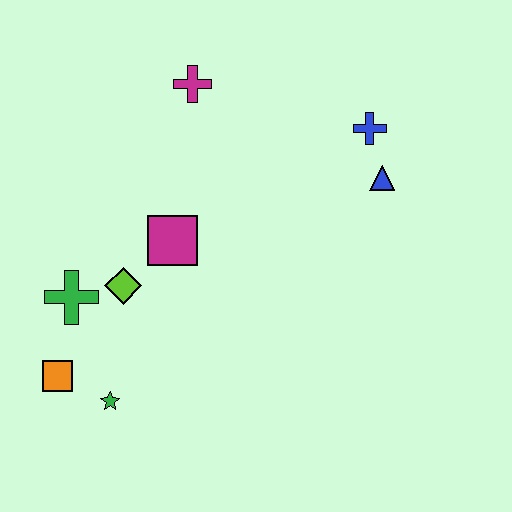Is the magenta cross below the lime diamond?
No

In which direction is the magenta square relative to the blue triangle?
The magenta square is to the left of the blue triangle.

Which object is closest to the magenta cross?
The magenta square is closest to the magenta cross.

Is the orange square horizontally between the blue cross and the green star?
No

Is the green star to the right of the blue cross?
No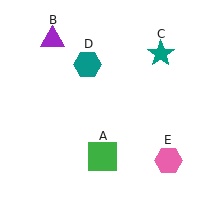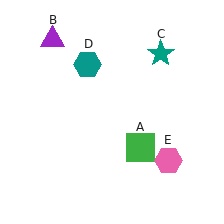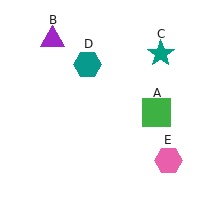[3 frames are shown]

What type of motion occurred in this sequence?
The green square (object A) rotated counterclockwise around the center of the scene.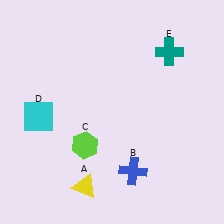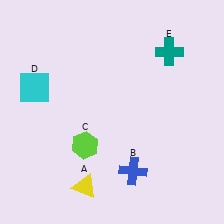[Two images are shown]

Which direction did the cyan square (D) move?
The cyan square (D) moved up.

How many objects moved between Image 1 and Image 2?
1 object moved between the two images.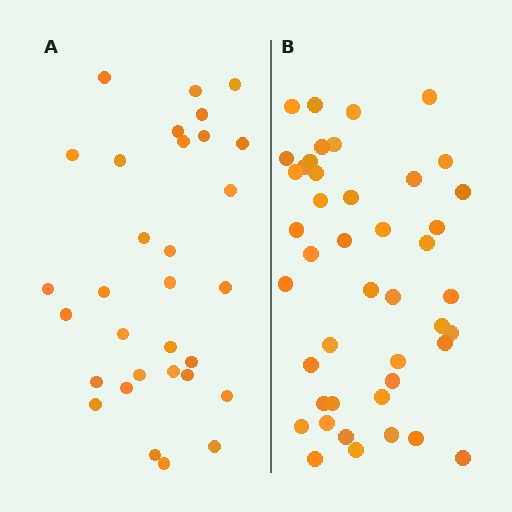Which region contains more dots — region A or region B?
Region B (the right region) has more dots.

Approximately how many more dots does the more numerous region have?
Region B has approximately 15 more dots than region A.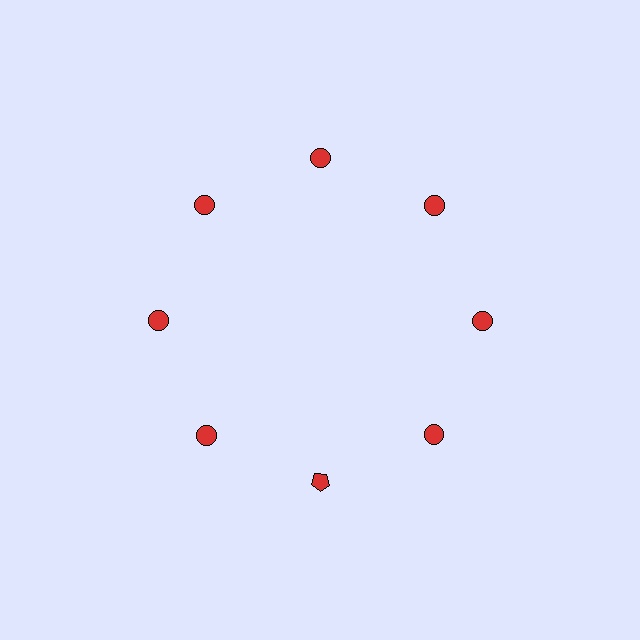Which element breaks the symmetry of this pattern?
The red pentagon at roughly the 6 o'clock position breaks the symmetry. All other shapes are red circles.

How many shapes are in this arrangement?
There are 8 shapes arranged in a ring pattern.